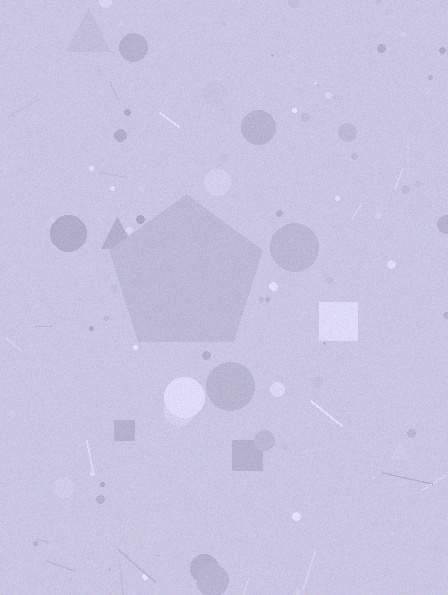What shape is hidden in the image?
A pentagon is hidden in the image.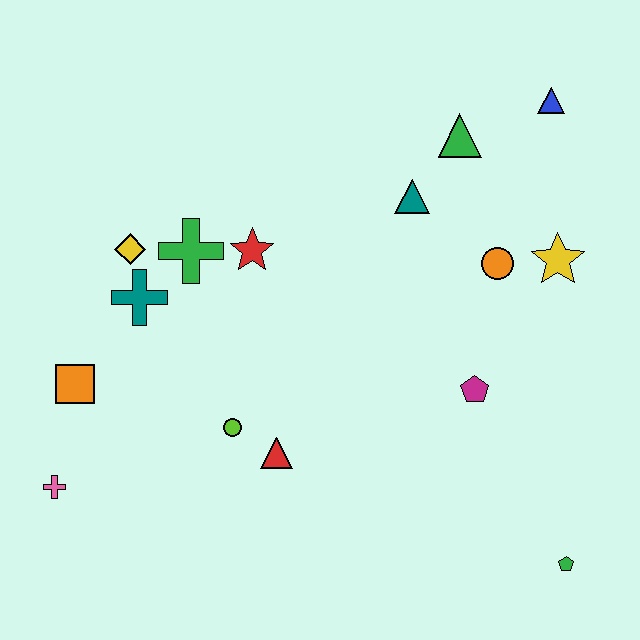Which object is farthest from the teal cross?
The green pentagon is farthest from the teal cross.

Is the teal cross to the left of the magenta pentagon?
Yes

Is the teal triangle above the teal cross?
Yes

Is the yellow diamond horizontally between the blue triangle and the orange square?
Yes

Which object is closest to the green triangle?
The teal triangle is closest to the green triangle.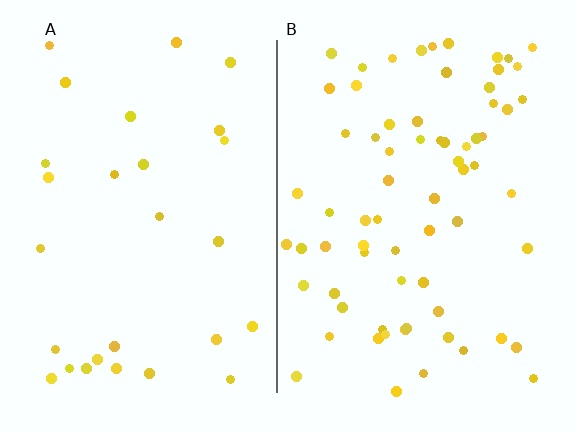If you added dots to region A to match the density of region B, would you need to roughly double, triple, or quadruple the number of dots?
Approximately double.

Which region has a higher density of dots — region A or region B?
B (the right).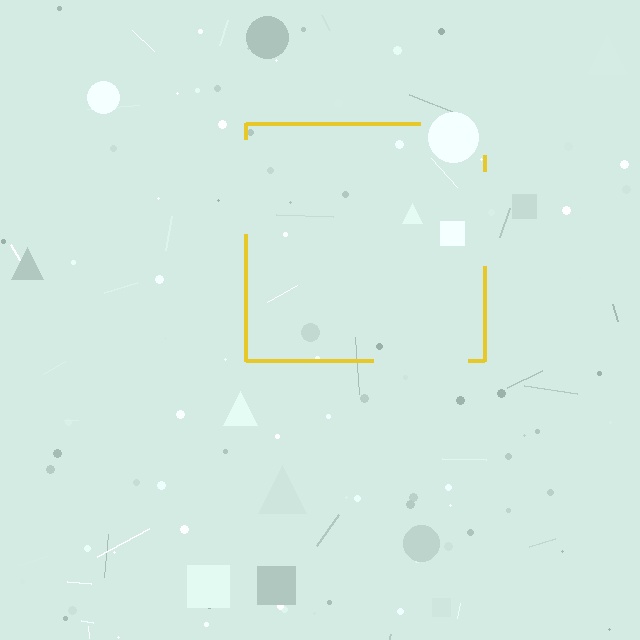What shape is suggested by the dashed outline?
The dashed outline suggests a square.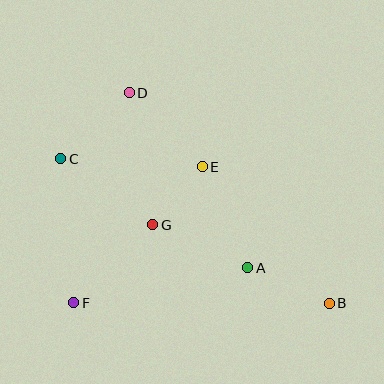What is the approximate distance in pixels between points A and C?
The distance between A and C is approximately 217 pixels.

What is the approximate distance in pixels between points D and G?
The distance between D and G is approximately 134 pixels.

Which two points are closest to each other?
Points E and G are closest to each other.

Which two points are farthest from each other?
Points B and C are farthest from each other.